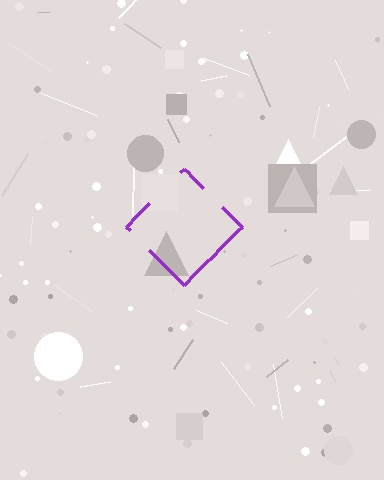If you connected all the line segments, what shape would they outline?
They would outline a diamond.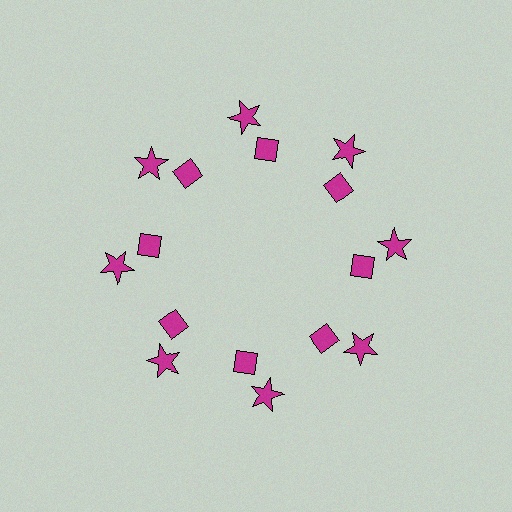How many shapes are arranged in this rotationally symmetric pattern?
There are 16 shapes, arranged in 8 groups of 2.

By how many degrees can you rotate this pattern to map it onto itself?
The pattern maps onto itself every 45 degrees of rotation.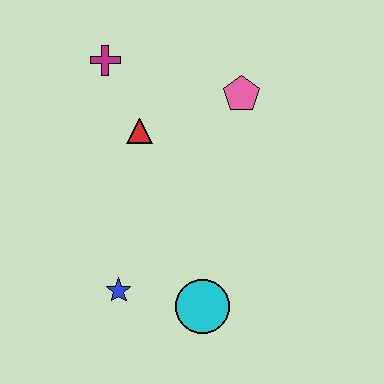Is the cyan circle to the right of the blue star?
Yes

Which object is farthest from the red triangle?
The cyan circle is farthest from the red triangle.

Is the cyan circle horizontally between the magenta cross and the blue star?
No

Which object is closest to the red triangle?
The magenta cross is closest to the red triangle.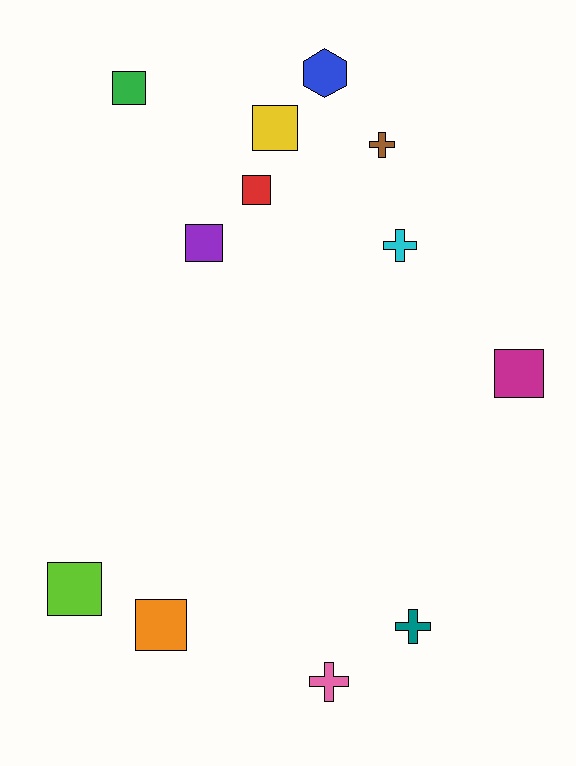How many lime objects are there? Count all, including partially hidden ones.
There is 1 lime object.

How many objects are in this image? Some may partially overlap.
There are 12 objects.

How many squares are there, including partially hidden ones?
There are 7 squares.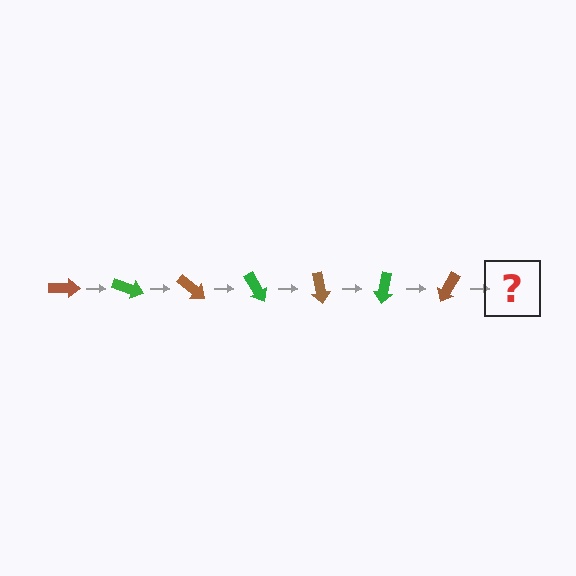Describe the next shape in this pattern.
It should be a green arrow, rotated 140 degrees from the start.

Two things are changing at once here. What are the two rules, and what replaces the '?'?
The two rules are that it rotates 20 degrees each step and the color cycles through brown and green. The '?' should be a green arrow, rotated 140 degrees from the start.